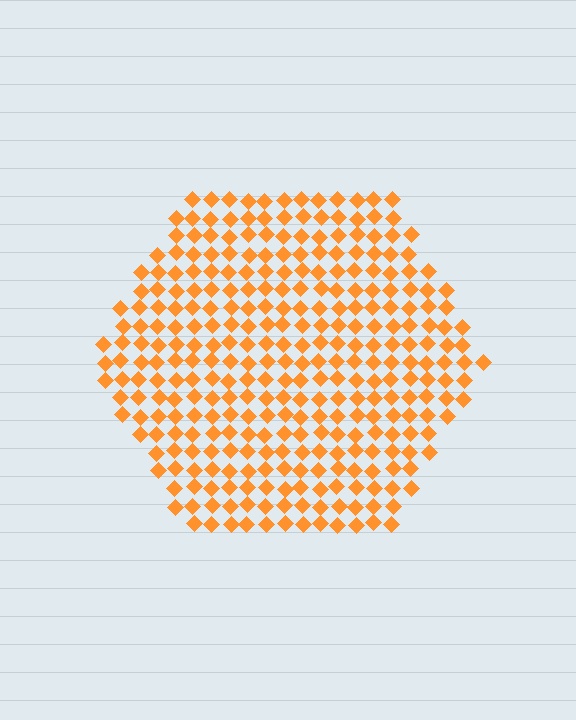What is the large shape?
The large shape is a hexagon.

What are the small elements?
The small elements are diamonds.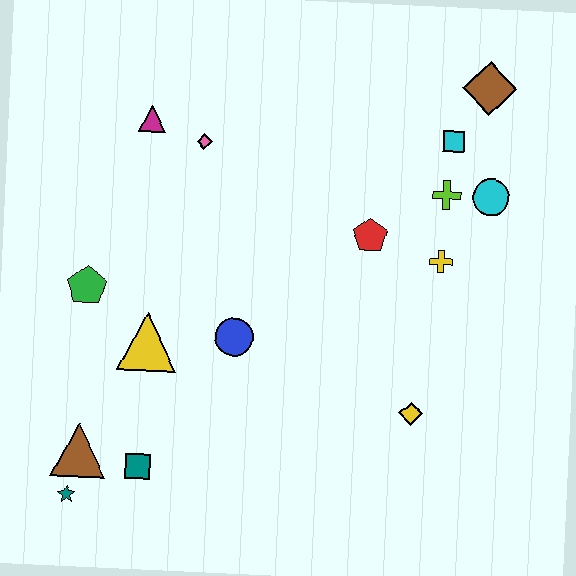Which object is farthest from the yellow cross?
The teal star is farthest from the yellow cross.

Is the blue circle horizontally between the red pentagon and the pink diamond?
Yes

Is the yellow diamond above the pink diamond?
No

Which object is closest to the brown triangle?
The teal star is closest to the brown triangle.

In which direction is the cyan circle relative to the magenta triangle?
The cyan circle is to the right of the magenta triangle.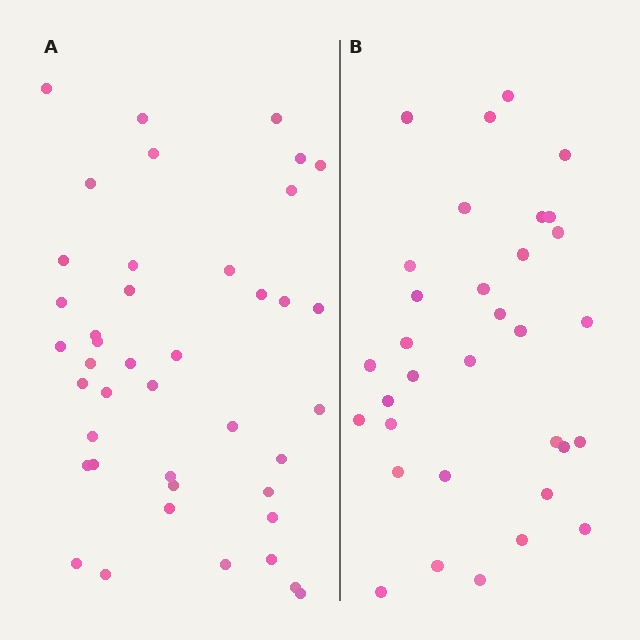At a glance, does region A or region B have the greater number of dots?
Region A (the left region) has more dots.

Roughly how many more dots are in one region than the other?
Region A has roughly 8 or so more dots than region B.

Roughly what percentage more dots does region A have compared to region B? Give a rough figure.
About 25% more.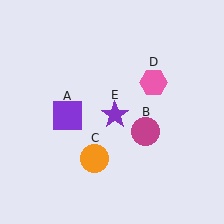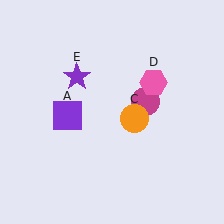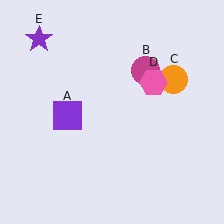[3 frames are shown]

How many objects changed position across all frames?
3 objects changed position: magenta circle (object B), orange circle (object C), purple star (object E).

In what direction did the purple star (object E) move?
The purple star (object E) moved up and to the left.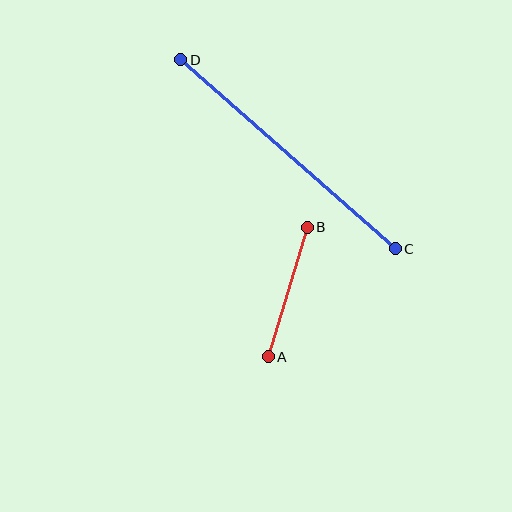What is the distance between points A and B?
The distance is approximately 135 pixels.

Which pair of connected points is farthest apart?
Points C and D are farthest apart.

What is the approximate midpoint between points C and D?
The midpoint is at approximately (288, 154) pixels.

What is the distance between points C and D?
The distance is approximately 286 pixels.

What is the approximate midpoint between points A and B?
The midpoint is at approximately (288, 292) pixels.